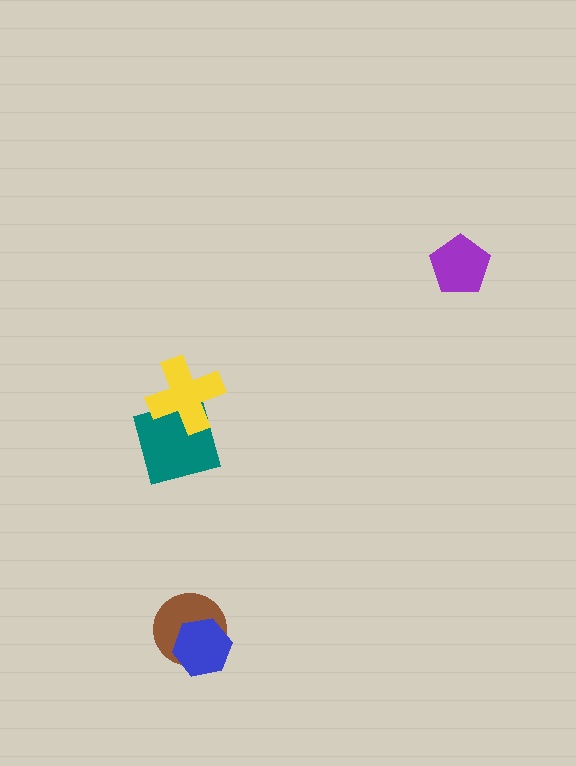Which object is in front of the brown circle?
The blue hexagon is in front of the brown circle.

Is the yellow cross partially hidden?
No, no other shape covers it.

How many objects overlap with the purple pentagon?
0 objects overlap with the purple pentagon.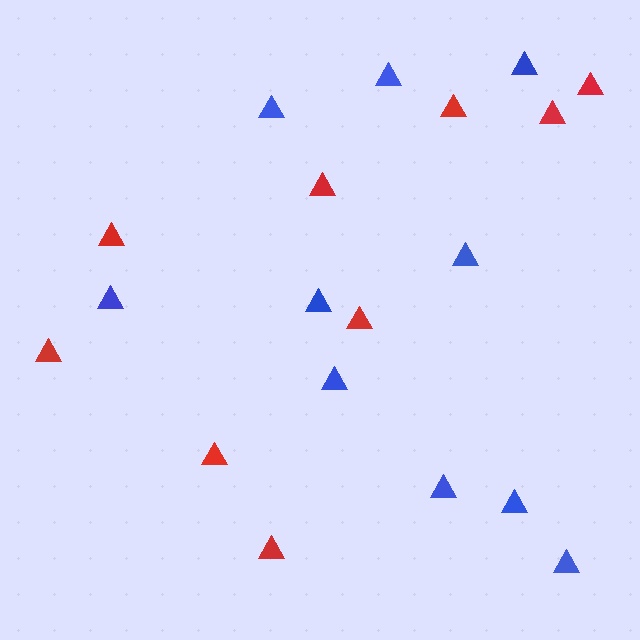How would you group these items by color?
There are 2 groups: one group of blue triangles (10) and one group of red triangles (9).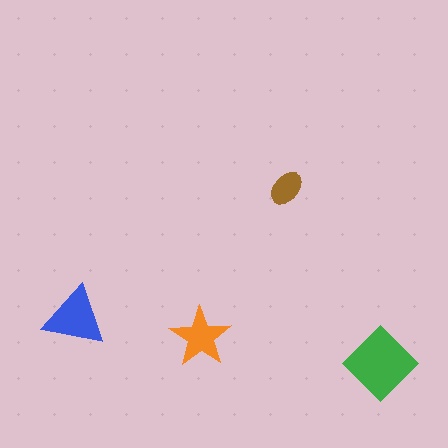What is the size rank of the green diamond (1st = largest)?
1st.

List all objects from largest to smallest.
The green diamond, the blue triangle, the orange star, the brown ellipse.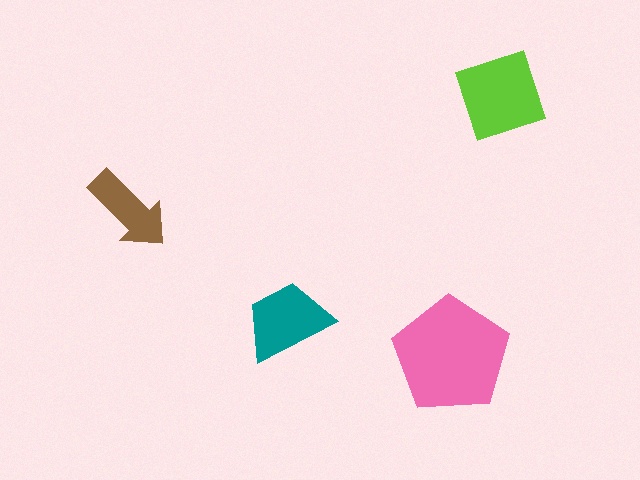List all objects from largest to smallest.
The pink pentagon, the lime diamond, the teal trapezoid, the brown arrow.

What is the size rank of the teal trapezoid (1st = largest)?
3rd.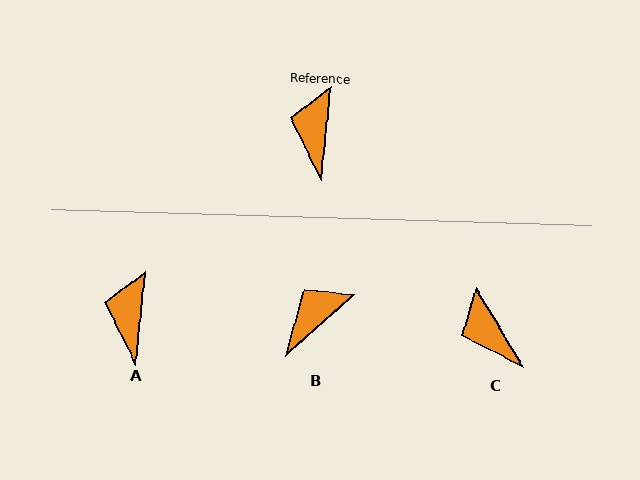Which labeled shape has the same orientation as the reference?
A.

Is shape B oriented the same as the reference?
No, it is off by about 42 degrees.